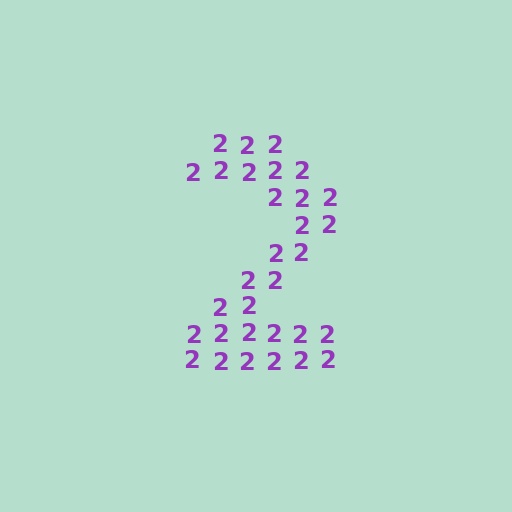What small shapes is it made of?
It is made of small digit 2's.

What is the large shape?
The large shape is the digit 2.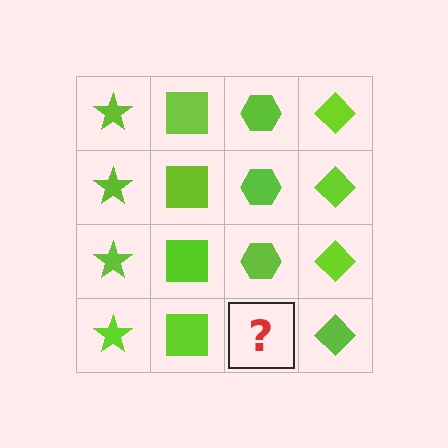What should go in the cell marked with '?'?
The missing cell should contain a lime hexagon.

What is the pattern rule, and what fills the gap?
The rule is that each column has a consistent shape. The gap should be filled with a lime hexagon.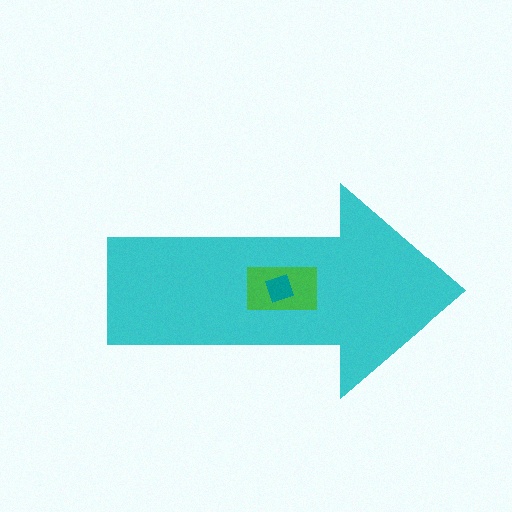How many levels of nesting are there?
3.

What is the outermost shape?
The cyan arrow.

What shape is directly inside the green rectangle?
The teal square.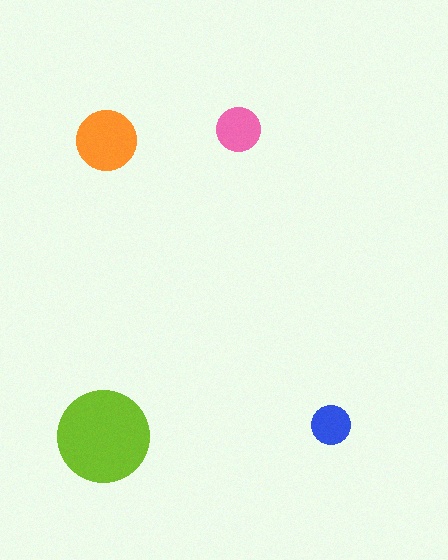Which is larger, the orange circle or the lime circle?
The lime one.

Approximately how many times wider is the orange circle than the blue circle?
About 1.5 times wider.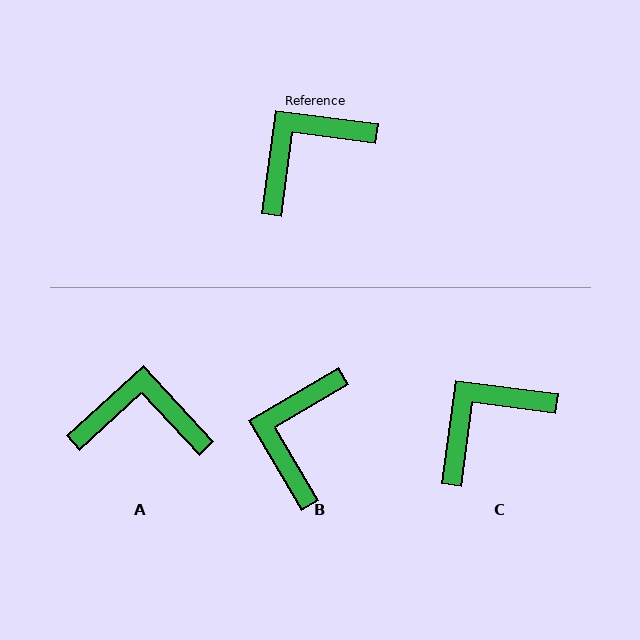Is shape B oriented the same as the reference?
No, it is off by about 38 degrees.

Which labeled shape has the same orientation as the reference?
C.